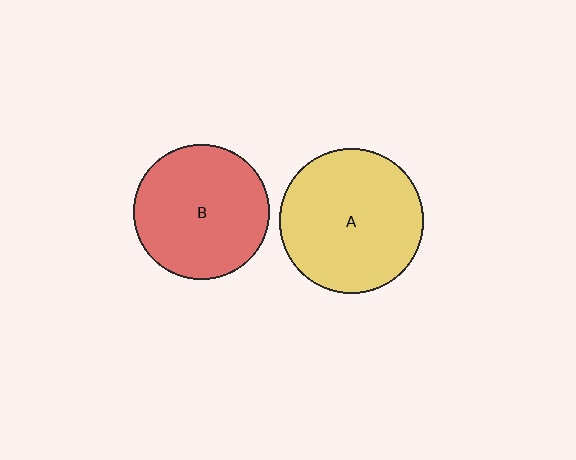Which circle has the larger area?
Circle A (yellow).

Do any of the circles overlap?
No, none of the circles overlap.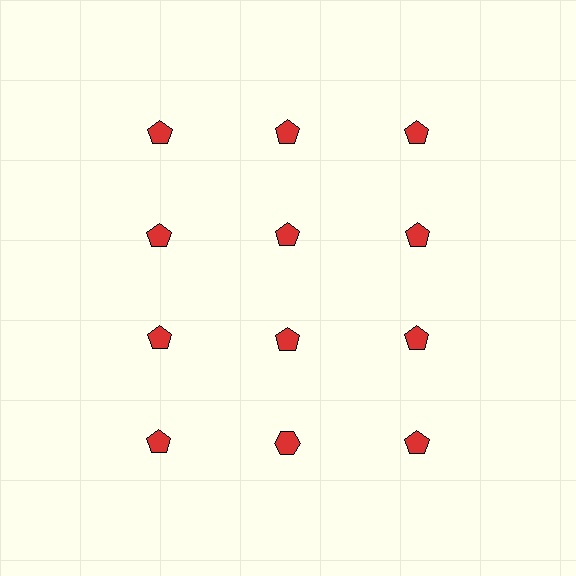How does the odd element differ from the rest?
It has a different shape: hexagon instead of pentagon.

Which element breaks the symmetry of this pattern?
The red hexagon in the fourth row, second from left column breaks the symmetry. All other shapes are red pentagons.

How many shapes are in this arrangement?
There are 12 shapes arranged in a grid pattern.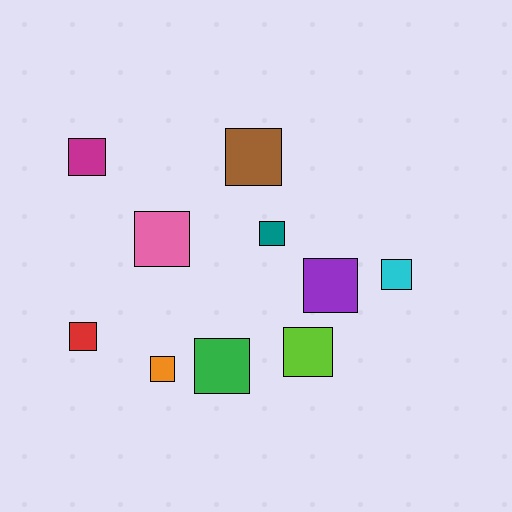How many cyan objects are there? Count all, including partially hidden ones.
There is 1 cyan object.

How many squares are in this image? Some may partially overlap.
There are 10 squares.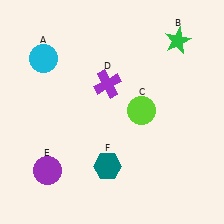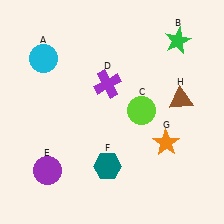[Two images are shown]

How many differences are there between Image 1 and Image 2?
There are 2 differences between the two images.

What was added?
An orange star (G), a brown triangle (H) were added in Image 2.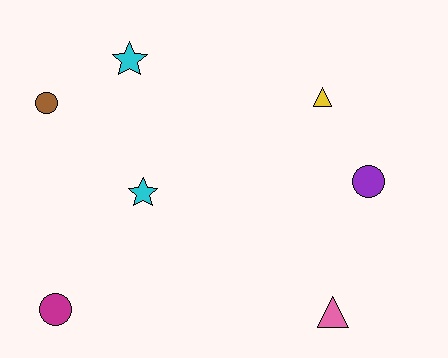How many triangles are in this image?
There are 2 triangles.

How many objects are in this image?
There are 7 objects.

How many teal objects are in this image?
There are no teal objects.